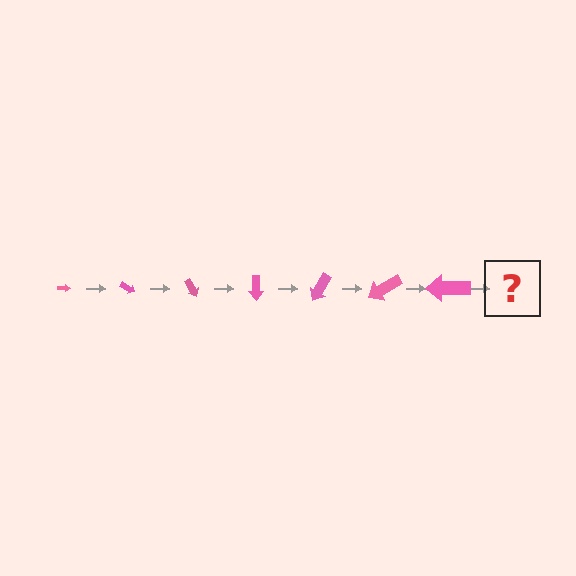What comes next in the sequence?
The next element should be an arrow, larger than the previous one and rotated 210 degrees from the start.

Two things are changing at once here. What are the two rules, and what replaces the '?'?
The two rules are that the arrow grows larger each step and it rotates 30 degrees each step. The '?' should be an arrow, larger than the previous one and rotated 210 degrees from the start.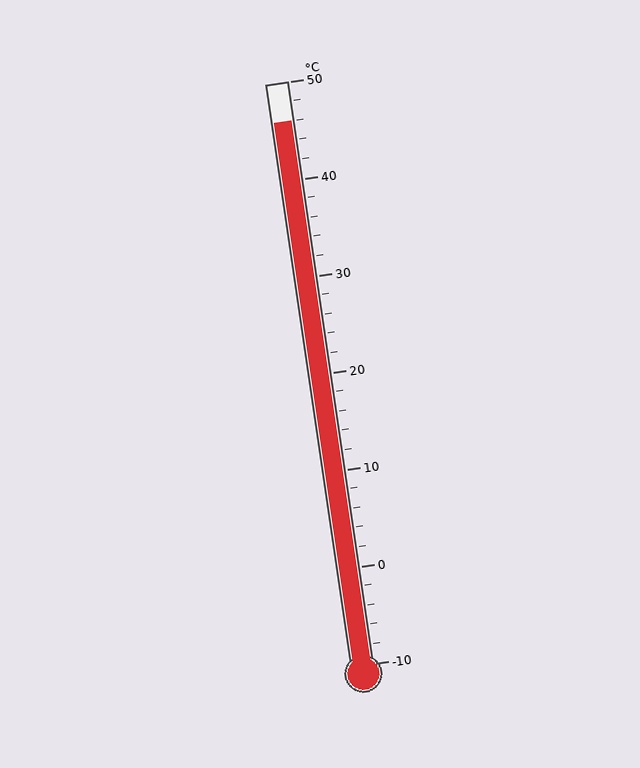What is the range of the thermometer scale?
The thermometer scale ranges from -10°C to 50°C.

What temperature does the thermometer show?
The thermometer shows approximately 46°C.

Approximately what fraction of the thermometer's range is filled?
The thermometer is filled to approximately 95% of its range.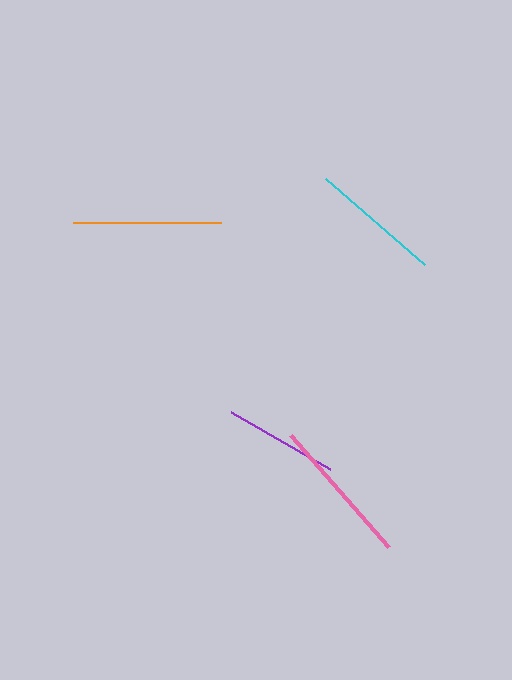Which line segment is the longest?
The orange line is the longest at approximately 148 pixels.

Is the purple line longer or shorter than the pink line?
The pink line is longer than the purple line.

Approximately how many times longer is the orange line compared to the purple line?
The orange line is approximately 1.3 times the length of the purple line.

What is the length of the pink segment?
The pink segment is approximately 148 pixels long.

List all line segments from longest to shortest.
From longest to shortest: orange, pink, cyan, purple.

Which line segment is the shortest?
The purple line is the shortest at approximately 114 pixels.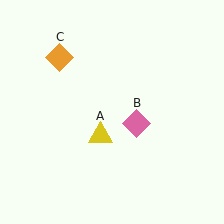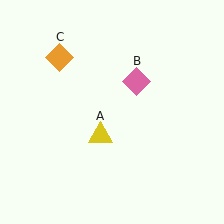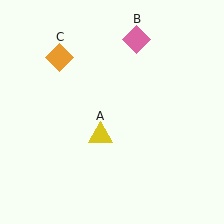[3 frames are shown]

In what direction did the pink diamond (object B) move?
The pink diamond (object B) moved up.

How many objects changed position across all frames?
1 object changed position: pink diamond (object B).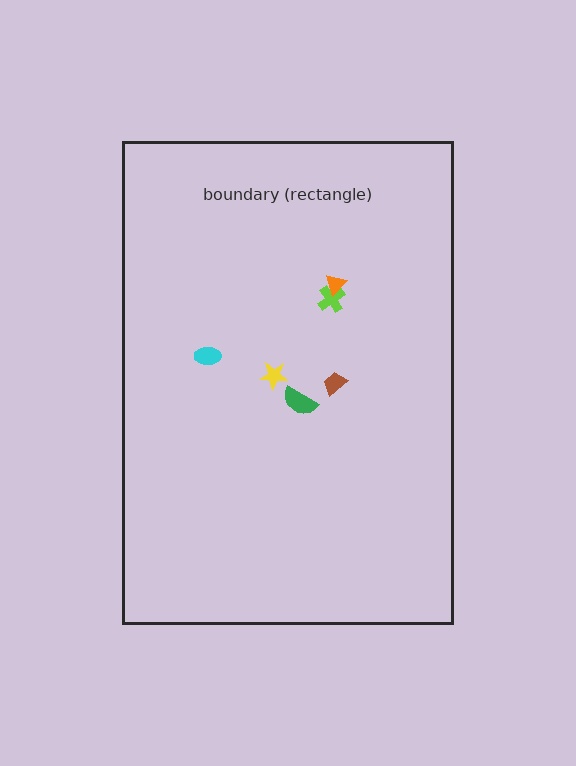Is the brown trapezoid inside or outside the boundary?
Inside.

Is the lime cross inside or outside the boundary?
Inside.